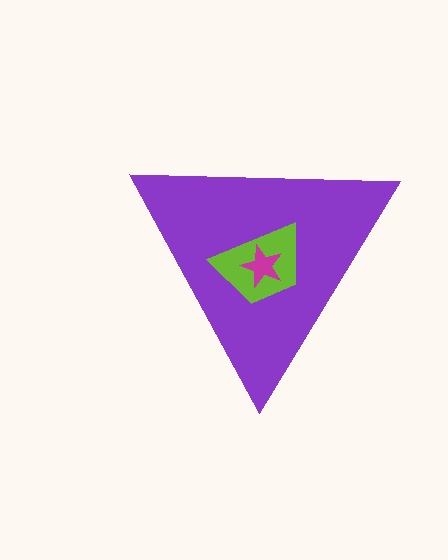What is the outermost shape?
The purple triangle.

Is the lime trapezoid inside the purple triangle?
Yes.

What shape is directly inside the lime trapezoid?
The magenta star.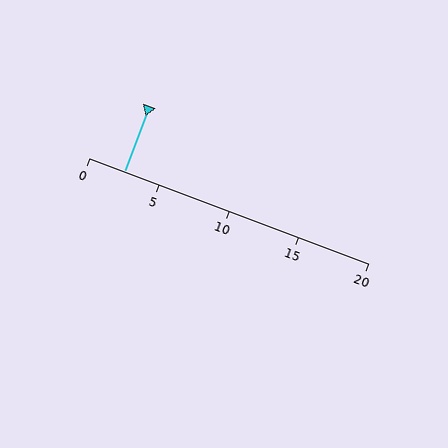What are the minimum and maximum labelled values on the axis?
The axis runs from 0 to 20.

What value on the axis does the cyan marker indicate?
The marker indicates approximately 2.5.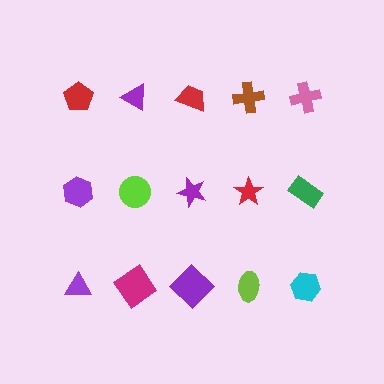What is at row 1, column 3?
A red trapezoid.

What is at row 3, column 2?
A magenta diamond.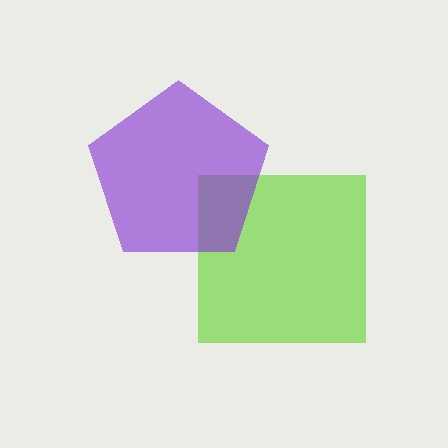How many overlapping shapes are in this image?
There are 2 overlapping shapes in the image.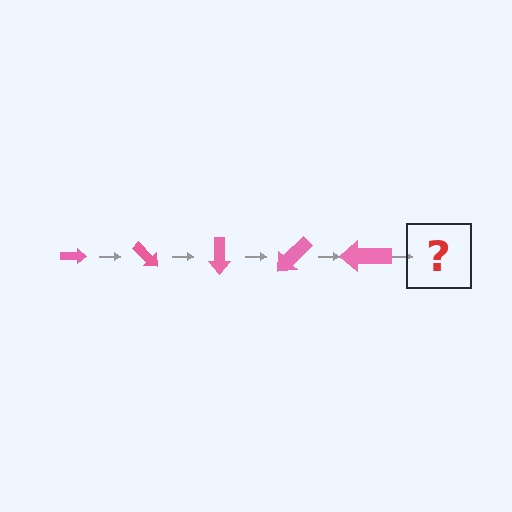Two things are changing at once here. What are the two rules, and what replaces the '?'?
The two rules are that the arrow grows larger each step and it rotates 45 degrees each step. The '?' should be an arrow, larger than the previous one and rotated 225 degrees from the start.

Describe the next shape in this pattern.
It should be an arrow, larger than the previous one and rotated 225 degrees from the start.